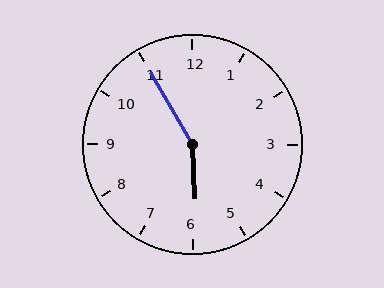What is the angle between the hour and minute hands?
Approximately 152 degrees.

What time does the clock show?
5:55.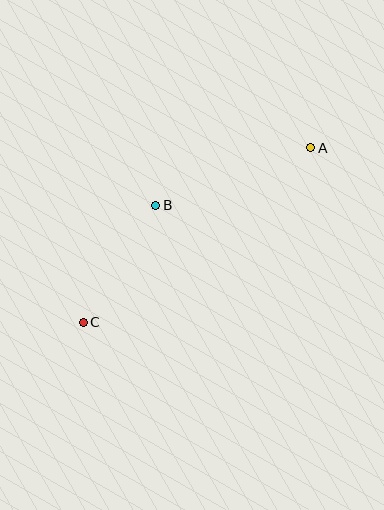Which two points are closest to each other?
Points B and C are closest to each other.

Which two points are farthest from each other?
Points A and C are farthest from each other.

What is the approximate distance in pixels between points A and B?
The distance between A and B is approximately 165 pixels.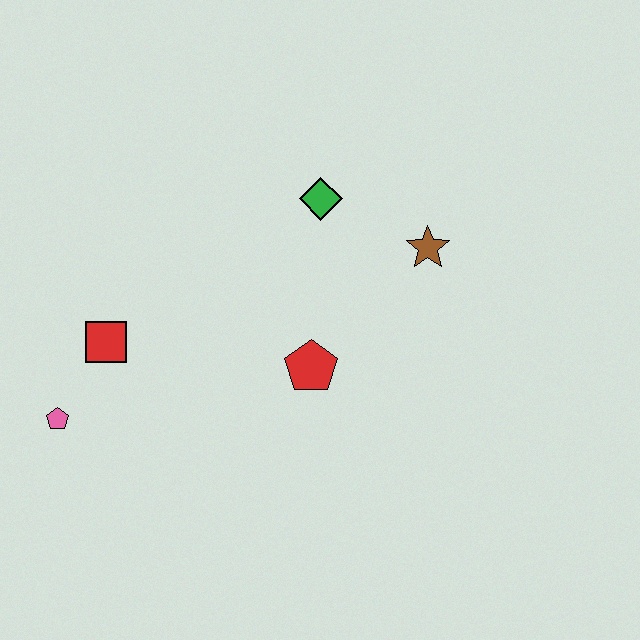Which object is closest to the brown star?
The green diamond is closest to the brown star.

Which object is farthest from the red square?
The brown star is farthest from the red square.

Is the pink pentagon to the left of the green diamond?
Yes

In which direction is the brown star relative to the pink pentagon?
The brown star is to the right of the pink pentagon.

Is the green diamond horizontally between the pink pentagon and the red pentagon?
No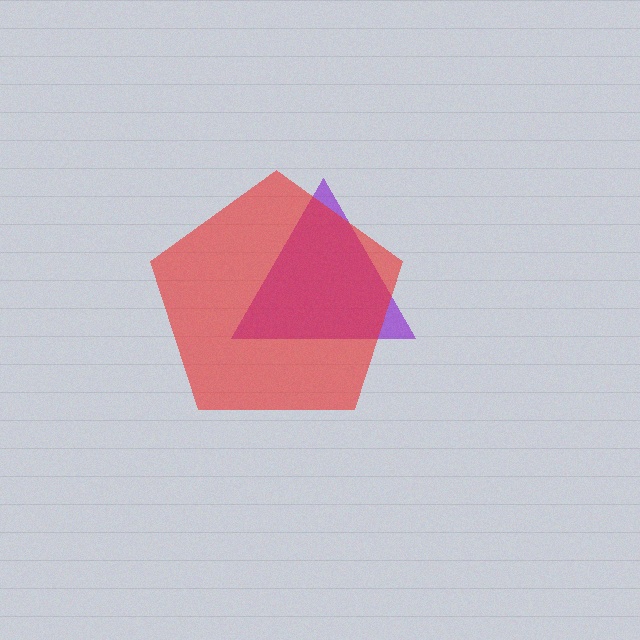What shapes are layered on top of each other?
The layered shapes are: a purple triangle, a red pentagon.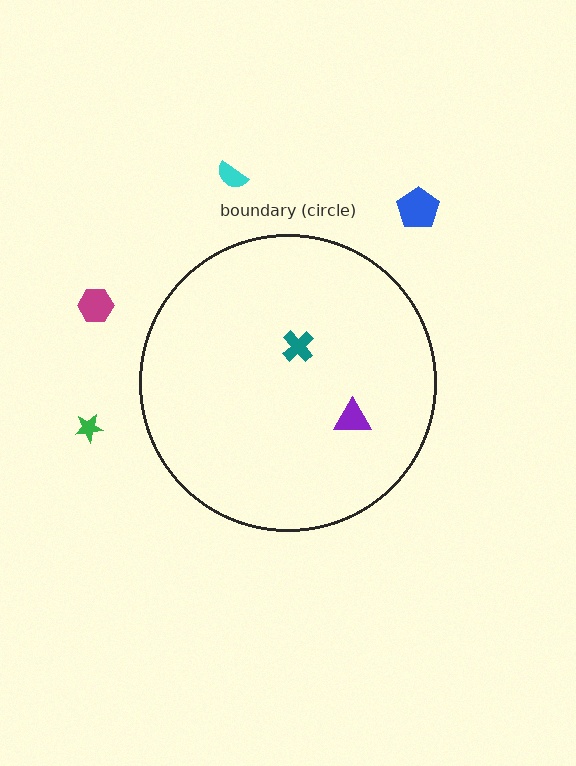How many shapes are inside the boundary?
2 inside, 4 outside.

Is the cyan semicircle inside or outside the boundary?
Outside.